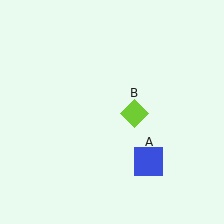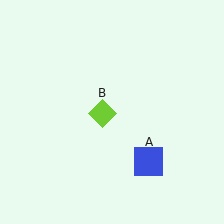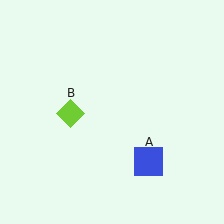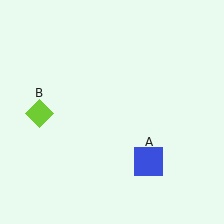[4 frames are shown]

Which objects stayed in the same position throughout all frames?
Blue square (object A) remained stationary.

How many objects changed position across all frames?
1 object changed position: lime diamond (object B).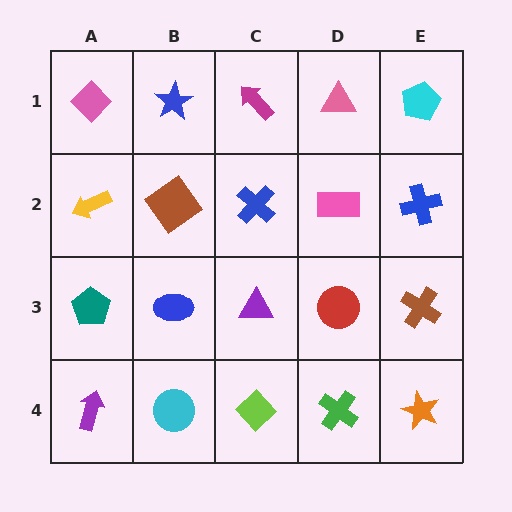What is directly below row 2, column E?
A brown cross.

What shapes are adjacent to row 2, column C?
A magenta arrow (row 1, column C), a purple triangle (row 3, column C), a brown diamond (row 2, column B), a pink rectangle (row 2, column D).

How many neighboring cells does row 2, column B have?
4.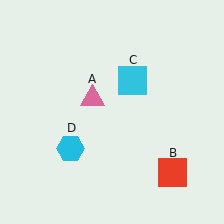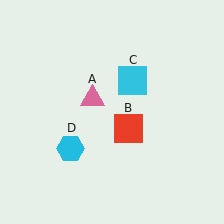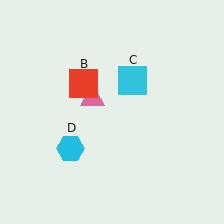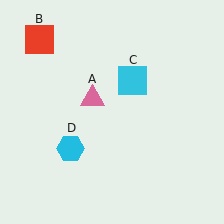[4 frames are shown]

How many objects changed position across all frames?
1 object changed position: red square (object B).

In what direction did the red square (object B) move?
The red square (object B) moved up and to the left.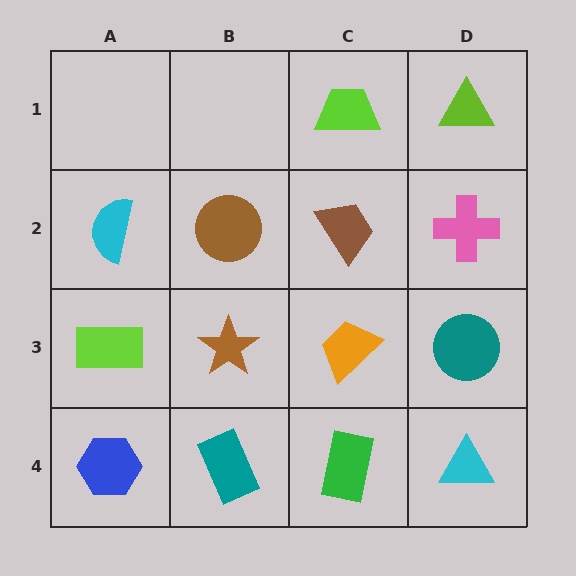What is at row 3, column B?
A brown star.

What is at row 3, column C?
An orange trapezoid.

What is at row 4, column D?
A cyan triangle.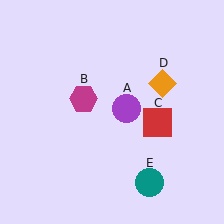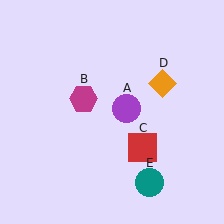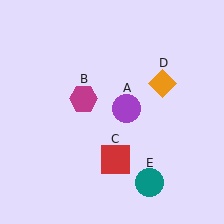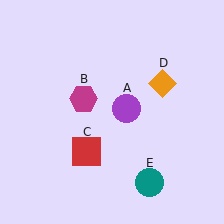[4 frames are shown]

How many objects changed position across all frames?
1 object changed position: red square (object C).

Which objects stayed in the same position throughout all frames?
Purple circle (object A) and magenta hexagon (object B) and orange diamond (object D) and teal circle (object E) remained stationary.